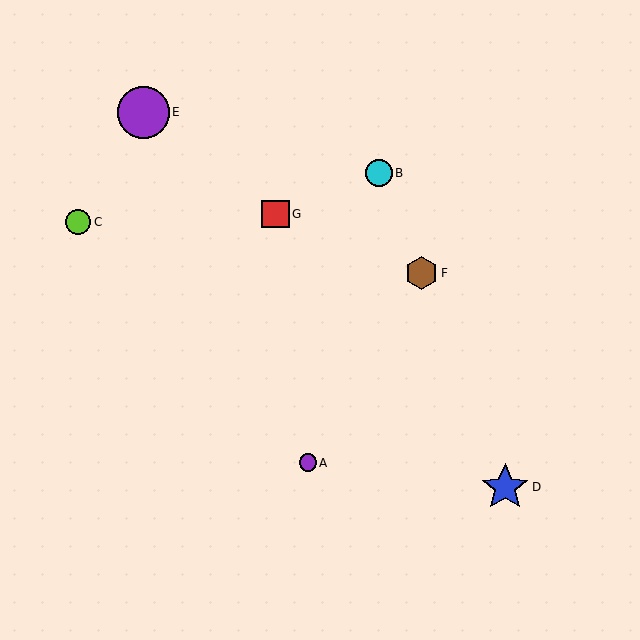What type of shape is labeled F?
Shape F is a brown hexagon.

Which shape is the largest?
The purple circle (labeled E) is the largest.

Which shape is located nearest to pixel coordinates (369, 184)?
The cyan circle (labeled B) at (379, 173) is nearest to that location.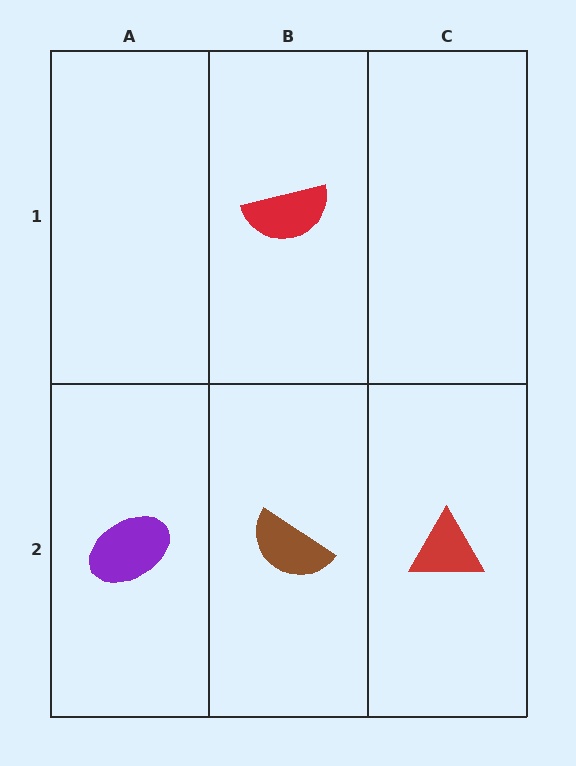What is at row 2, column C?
A red triangle.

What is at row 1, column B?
A red semicircle.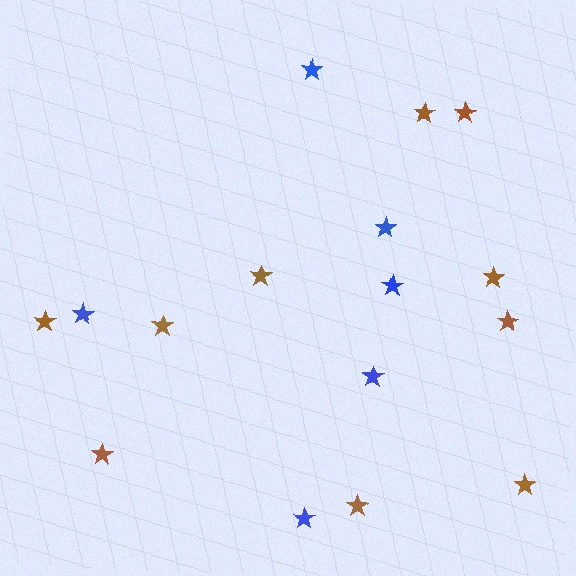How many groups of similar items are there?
There are 2 groups: one group of blue stars (6) and one group of brown stars (10).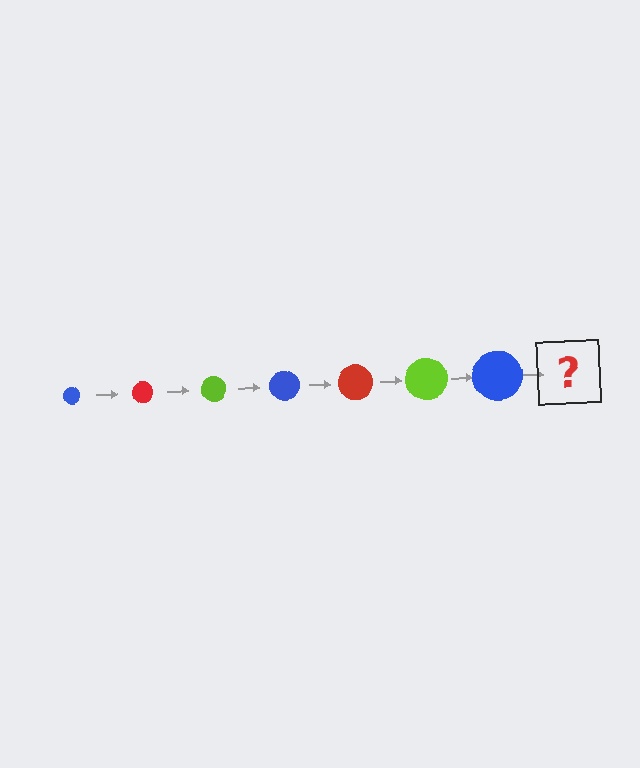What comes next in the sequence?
The next element should be a red circle, larger than the previous one.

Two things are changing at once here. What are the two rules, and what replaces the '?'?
The two rules are that the circle grows larger each step and the color cycles through blue, red, and lime. The '?' should be a red circle, larger than the previous one.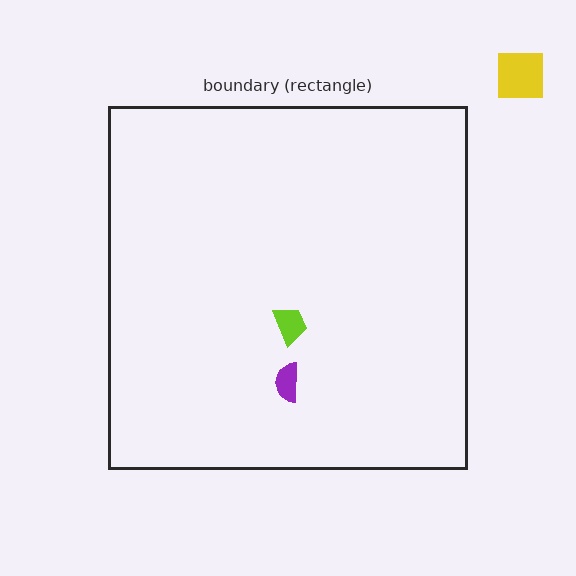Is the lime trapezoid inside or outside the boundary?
Inside.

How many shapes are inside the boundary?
2 inside, 1 outside.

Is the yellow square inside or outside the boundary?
Outside.